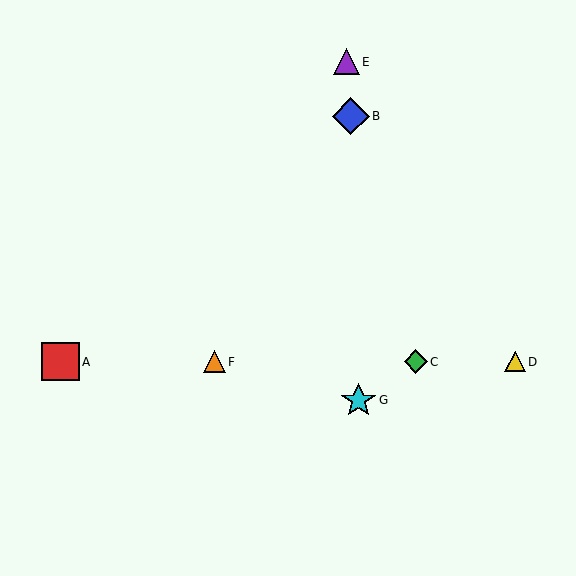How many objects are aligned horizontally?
4 objects (A, C, D, F) are aligned horizontally.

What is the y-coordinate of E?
Object E is at y≈62.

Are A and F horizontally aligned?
Yes, both are at y≈362.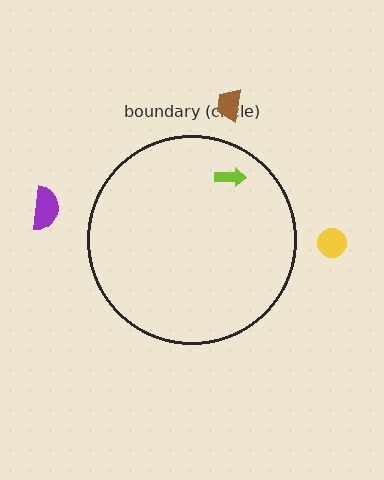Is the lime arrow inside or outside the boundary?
Inside.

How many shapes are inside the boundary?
1 inside, 3 outside.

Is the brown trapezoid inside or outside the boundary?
Outside.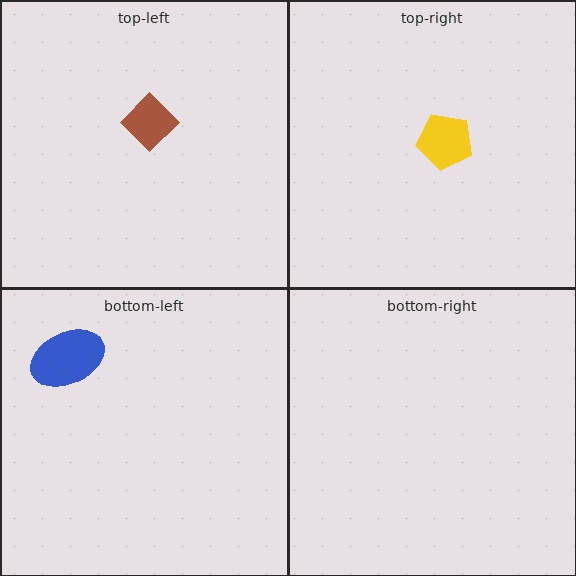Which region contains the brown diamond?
The top-left region.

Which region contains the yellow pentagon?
The top-right region.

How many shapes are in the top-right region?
1.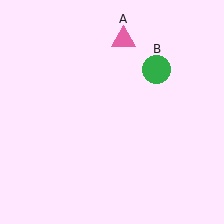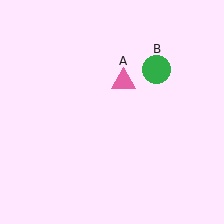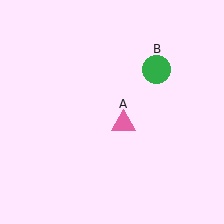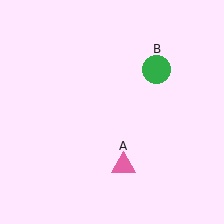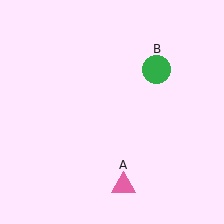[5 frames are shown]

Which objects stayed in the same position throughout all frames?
Green circle (object B) remained stationary.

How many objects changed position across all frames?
1 object changed position: pink triangle (object A).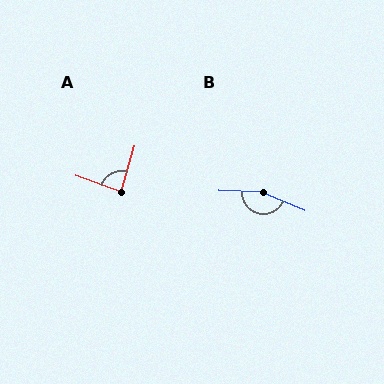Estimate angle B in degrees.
Approximately 159 degrees.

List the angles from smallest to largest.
A (87°), B (159°).